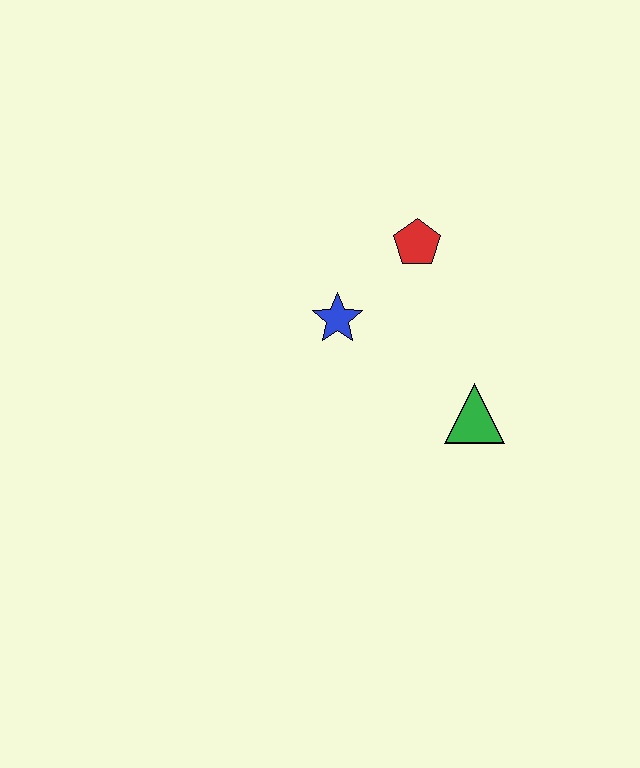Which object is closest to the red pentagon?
The blue star is closest to the red pentagon.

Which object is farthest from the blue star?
The green triangle is farthest from the blue star.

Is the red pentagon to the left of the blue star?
No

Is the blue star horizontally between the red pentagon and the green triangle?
No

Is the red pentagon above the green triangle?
Yes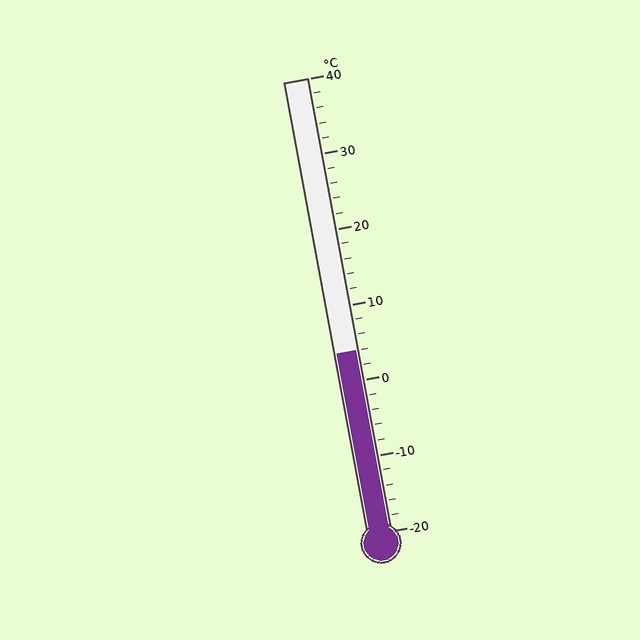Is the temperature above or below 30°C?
The temperature is below 30°C.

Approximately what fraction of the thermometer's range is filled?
The thermometer is filled to approximately 40% of its range.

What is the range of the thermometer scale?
The thermometer scale ranges from -20°C to 40°C.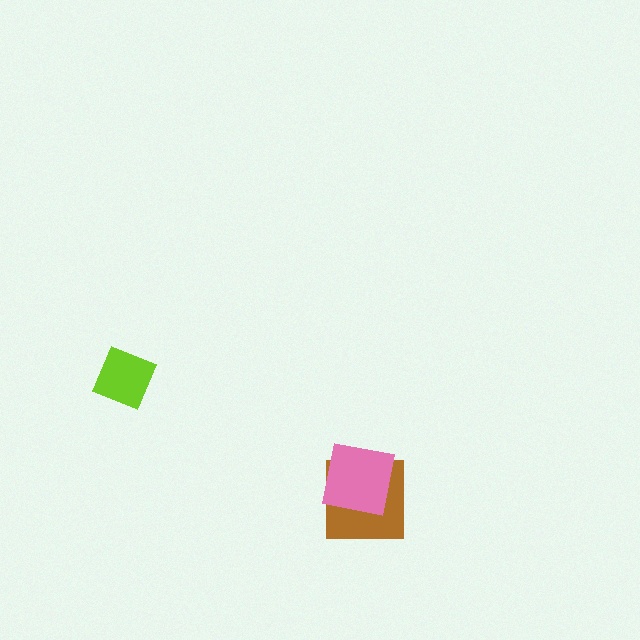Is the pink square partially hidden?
No, no other shape covers it.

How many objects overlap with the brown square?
1 object overlaps with the brown square.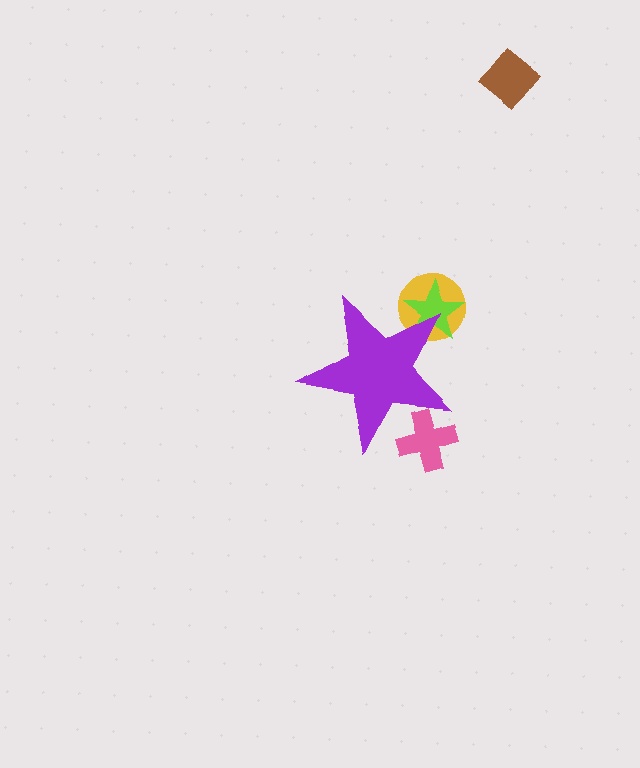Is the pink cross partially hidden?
Yes, the pink cross is partially hidden behind the purple star.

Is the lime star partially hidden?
Yes, the lime star is partially hidden behind the purple star.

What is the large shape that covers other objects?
A purple star.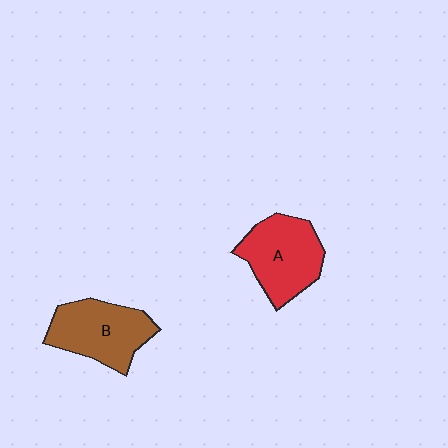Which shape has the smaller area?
Shape B (brown).